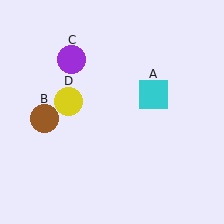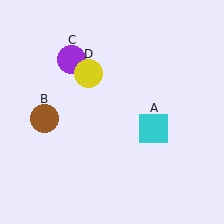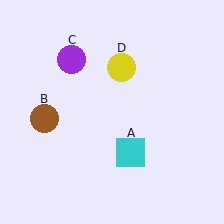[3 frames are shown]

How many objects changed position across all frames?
2 objects changed position: cyan square (object A), yellow circle (object D).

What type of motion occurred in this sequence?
The cyan square (object A), yellow circle (object D) rotated clockwise around the center of the scene.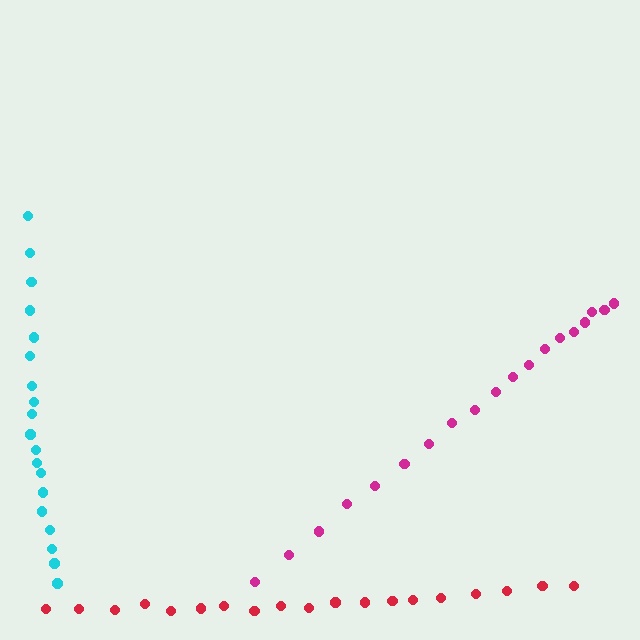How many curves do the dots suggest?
There are 3 distinct paths.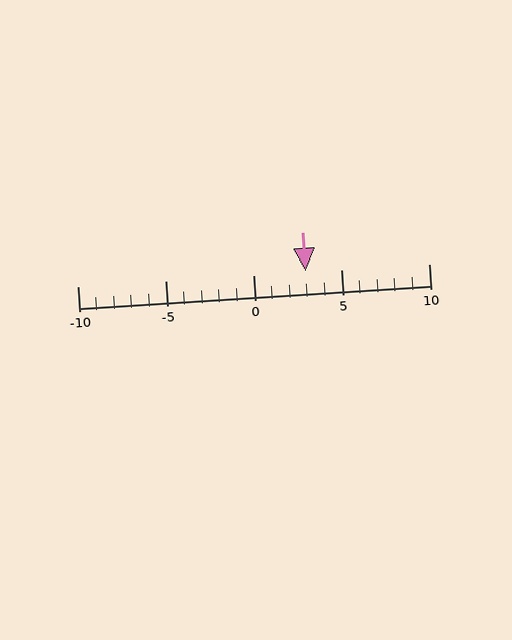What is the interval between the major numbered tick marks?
The major tick marks are spaced 5 units apart.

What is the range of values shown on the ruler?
The ruler shows values from -10 to 10.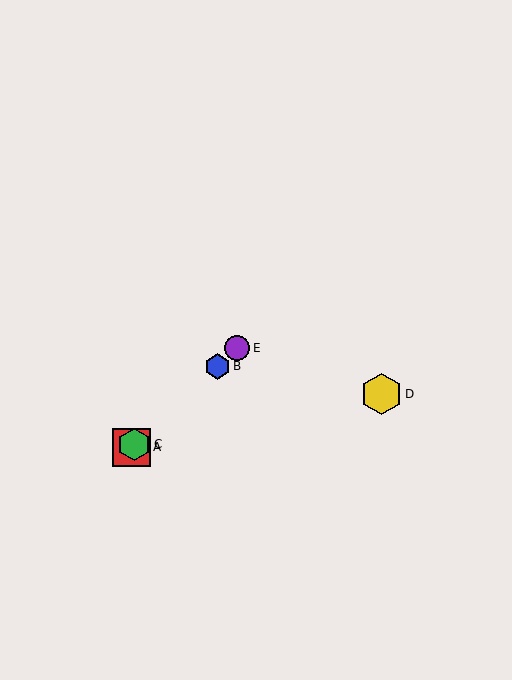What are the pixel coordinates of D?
Object D is at (382, 394).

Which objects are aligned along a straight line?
Objects A, B, C, E are aligned along a straight line.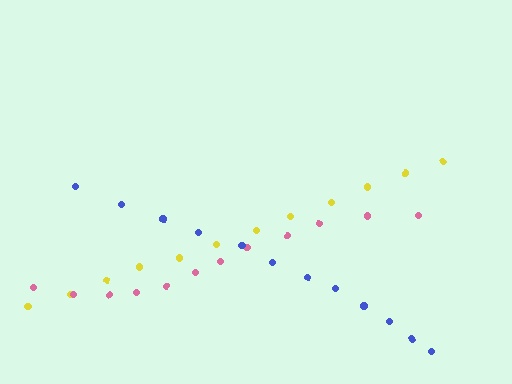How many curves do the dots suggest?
There are 3 distinct paths.